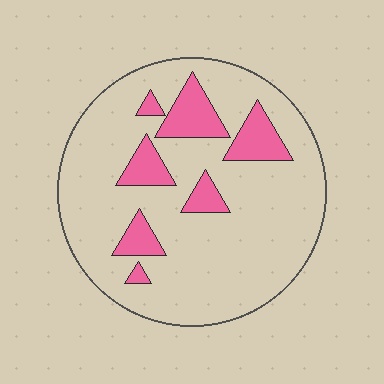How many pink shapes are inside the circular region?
7.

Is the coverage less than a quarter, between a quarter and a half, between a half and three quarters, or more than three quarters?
Less than a quarter.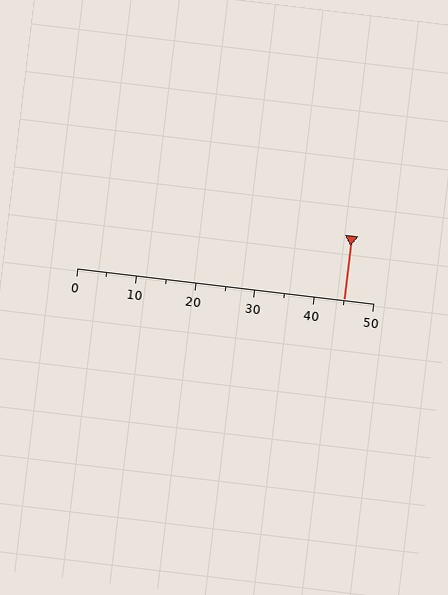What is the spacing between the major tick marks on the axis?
The major ticks are spaced 10 apart.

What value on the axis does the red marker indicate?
The marker indicates approximately 45.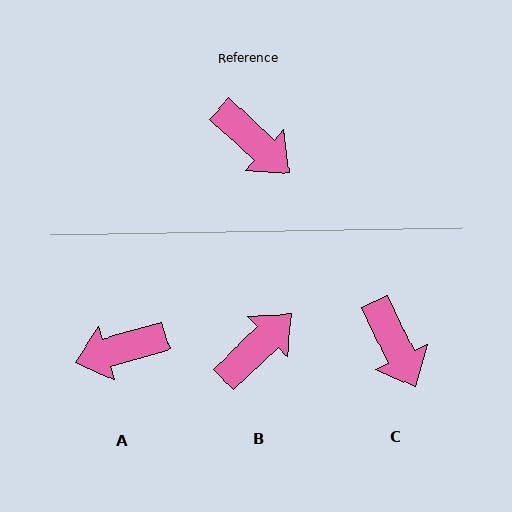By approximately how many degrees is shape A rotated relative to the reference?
Approximately 121 degrees clockwise.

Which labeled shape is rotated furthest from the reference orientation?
A, about 121 degrees away.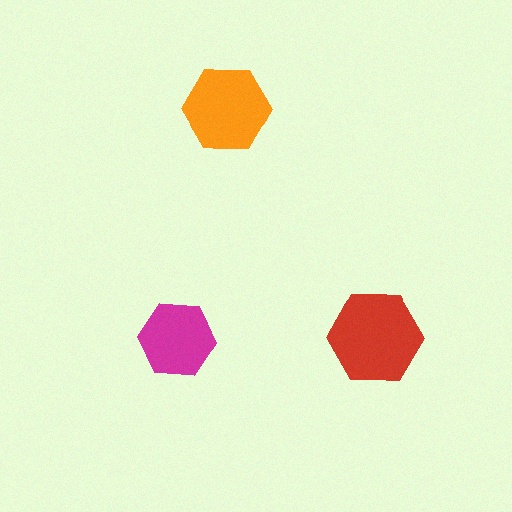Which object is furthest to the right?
The red hexagon is rightmost.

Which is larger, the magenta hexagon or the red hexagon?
The red one.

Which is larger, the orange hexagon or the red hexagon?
The red one.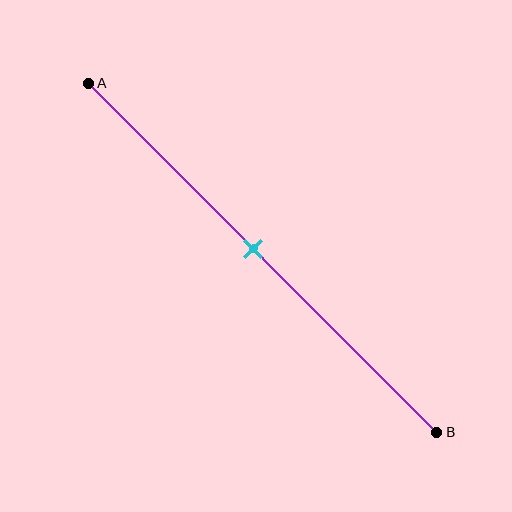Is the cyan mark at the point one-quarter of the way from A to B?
No, the mark is at about 45% from A, not at the 25% one-quarter point.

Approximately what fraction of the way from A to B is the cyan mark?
The cyan mark is approximately 45% of the way from A to B.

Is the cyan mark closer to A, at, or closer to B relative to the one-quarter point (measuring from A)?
The cyan mark is closer to point B than the one-quarter point of segment AB.